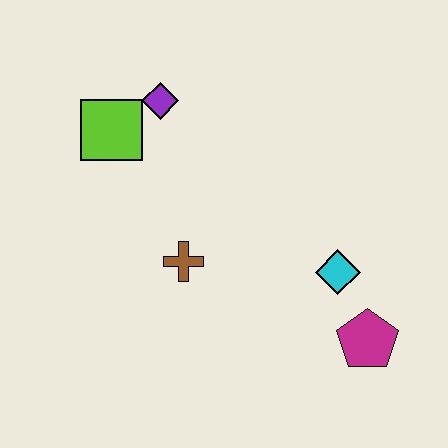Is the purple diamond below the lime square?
No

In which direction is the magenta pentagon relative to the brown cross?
The magenta pentagon is to the right of the brown cross.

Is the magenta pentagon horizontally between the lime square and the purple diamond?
No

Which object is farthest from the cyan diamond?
The lime square is farthest from the cyan diamond.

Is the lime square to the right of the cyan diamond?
No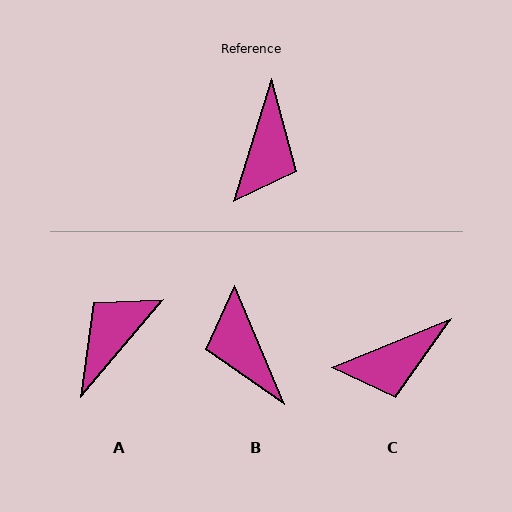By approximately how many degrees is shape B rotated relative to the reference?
Approximately 140 degrees clockwise.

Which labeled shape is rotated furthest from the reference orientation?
A, about 157 degrees away.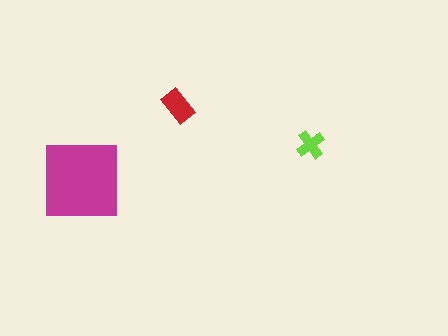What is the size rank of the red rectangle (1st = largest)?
2nd.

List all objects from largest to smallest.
The magenta square, the red rectangle, the lime cross.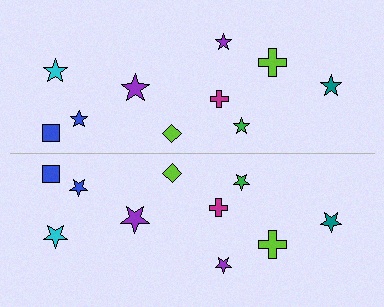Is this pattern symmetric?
Yes, this pattern has bilateral (reflection) symmetry.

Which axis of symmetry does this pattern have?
The pattern has a horizontal axis of symmetry running through the center of the image.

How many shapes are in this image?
There are 20 shapes in this image.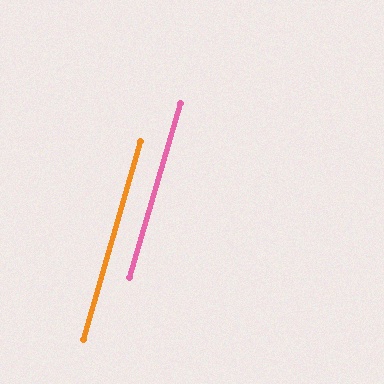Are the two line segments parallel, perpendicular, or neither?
Parallel — their directions differ by only 0.6°.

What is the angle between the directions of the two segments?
Approximately 1 degree.